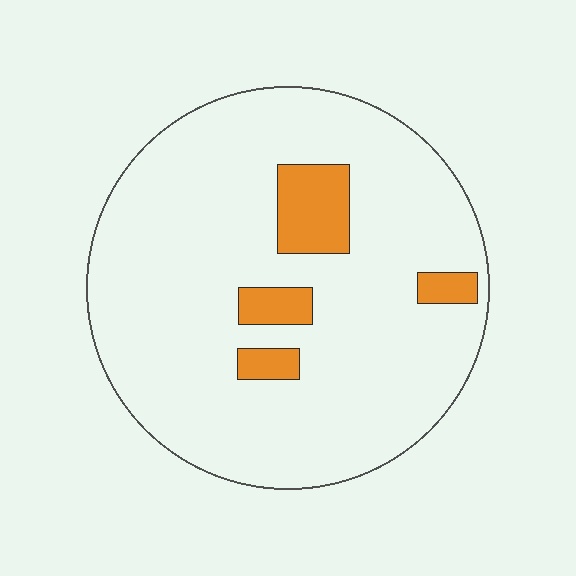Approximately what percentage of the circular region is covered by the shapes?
Approximately 10%.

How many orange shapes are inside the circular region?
4.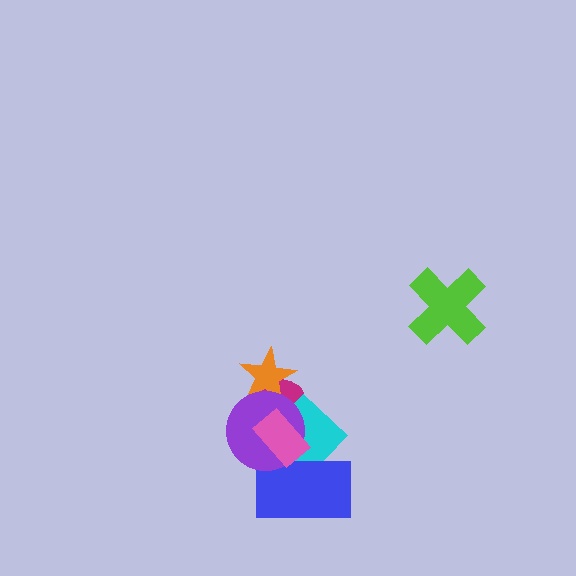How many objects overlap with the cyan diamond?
4 objects overlap with the cyan diamond.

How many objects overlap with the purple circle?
5 objects overlap with the purple circle.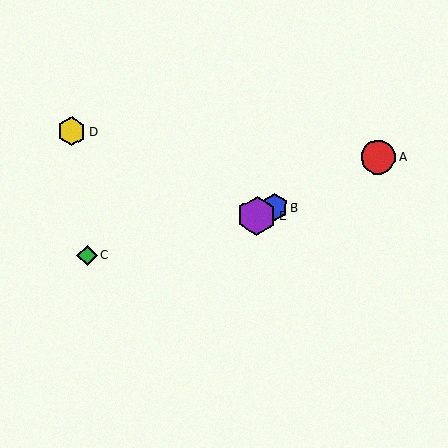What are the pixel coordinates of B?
Object B is at (274, 208).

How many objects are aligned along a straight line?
3 objects (A, B, E) are aligned along a straight line.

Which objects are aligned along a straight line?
Objects A, B, E are aligned along a straight line.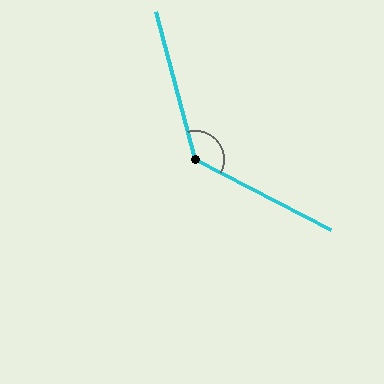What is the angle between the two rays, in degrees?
Approximately 132 degrees.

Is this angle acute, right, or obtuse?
It is obtuse.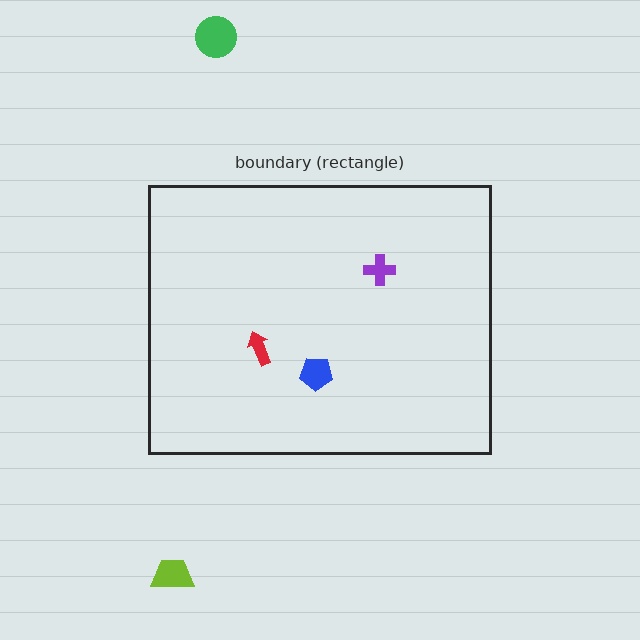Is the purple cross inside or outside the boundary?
Inside.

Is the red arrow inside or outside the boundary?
Inside.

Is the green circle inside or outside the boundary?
Outside.